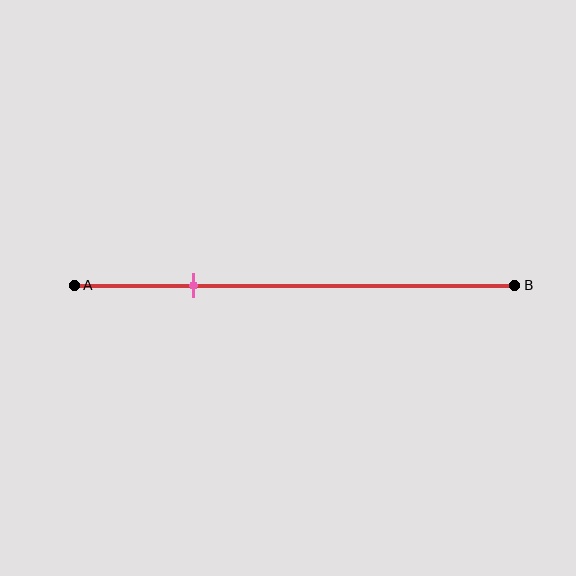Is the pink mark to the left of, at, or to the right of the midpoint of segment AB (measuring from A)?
The pink mark is to the left of the midpoint of segment AB.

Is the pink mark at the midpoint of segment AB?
No, the mark is at about 25% from A, not at the 50% midpoint.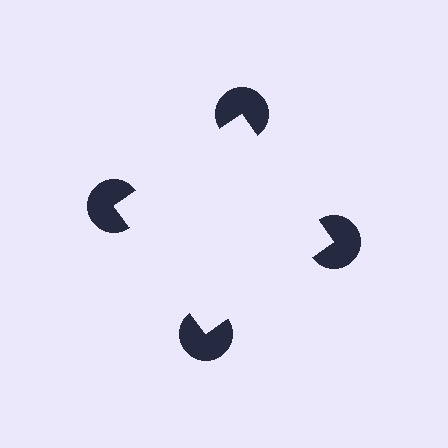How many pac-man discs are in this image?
There are 4 — one at each vertex of the illusory square.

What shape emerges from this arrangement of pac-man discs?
An illusory square — its edges are inferred from the aligned wedge cuts in the pac-man discs, not physically drawn.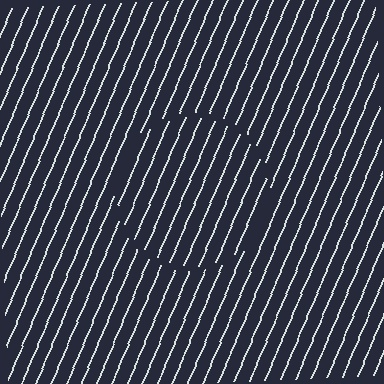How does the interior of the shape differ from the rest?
The interior of the shape contains the same grating, shifted by half a period — the contour is defined by the phase discontinuity where line-ends from the inner and outer gratings abut.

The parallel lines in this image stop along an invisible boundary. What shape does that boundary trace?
An illusory circle. The interior of the shape contains the same grating, shifted by half a period — the contour is defined by the phase discontinuity where line-ends from the inner and outer gratings abut.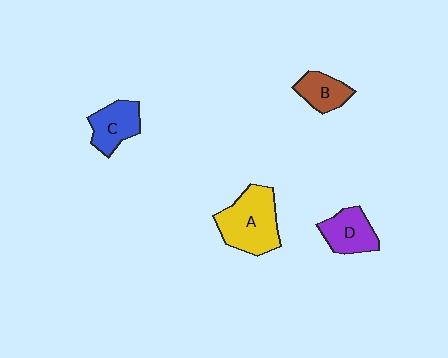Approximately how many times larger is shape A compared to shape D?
Approximately 1.6 times.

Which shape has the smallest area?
Shape B (brown).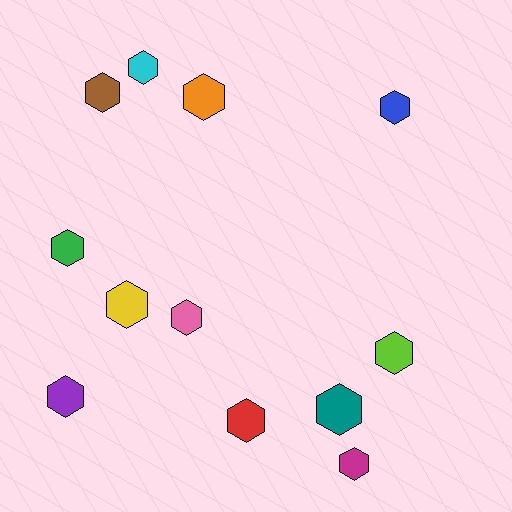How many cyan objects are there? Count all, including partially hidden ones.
There is 1 cyan object.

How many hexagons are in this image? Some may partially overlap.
There are 12 hexagons.